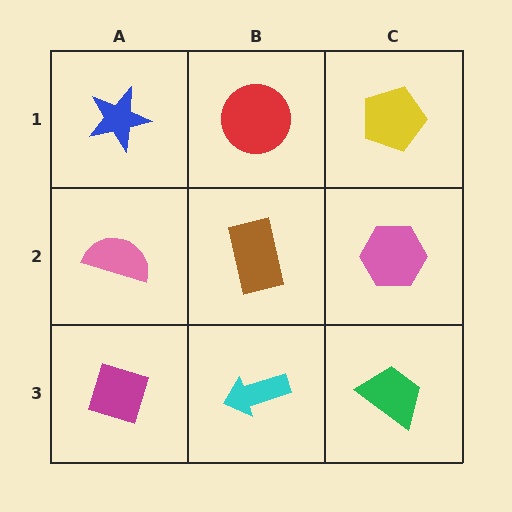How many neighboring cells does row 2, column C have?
3.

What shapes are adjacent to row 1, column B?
A brown rectangle (row 2, column B), a blue star (row 1, column A), a yellow pentagon (row 1, column C).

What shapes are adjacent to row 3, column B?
A brown rectangle (row 2, column B), a magenta diamond (row 3, column A), a green trapezoid (row 3, column C).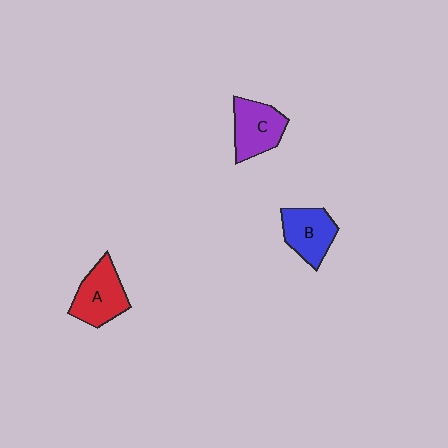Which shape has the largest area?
Shape A (red).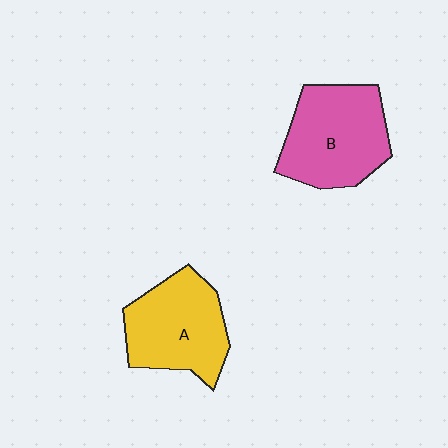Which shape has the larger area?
Shape B (pink).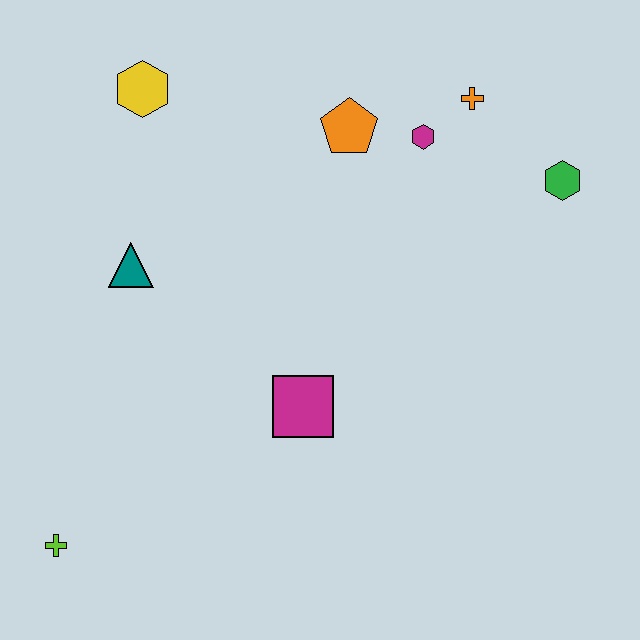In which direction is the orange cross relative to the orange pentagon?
The orange cross is to the right of the orange pentagon.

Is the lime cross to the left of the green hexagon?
Yes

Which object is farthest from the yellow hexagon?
The lime cross is farthest from the yellow hexagon.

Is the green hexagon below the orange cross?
Yes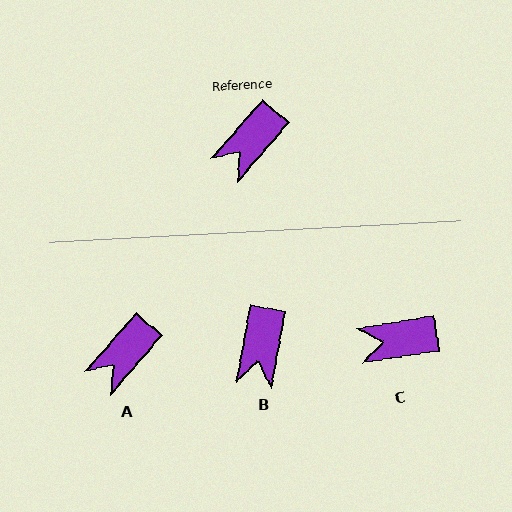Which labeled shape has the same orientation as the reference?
A.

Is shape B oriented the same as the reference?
No, it is off by about 31 degrees.